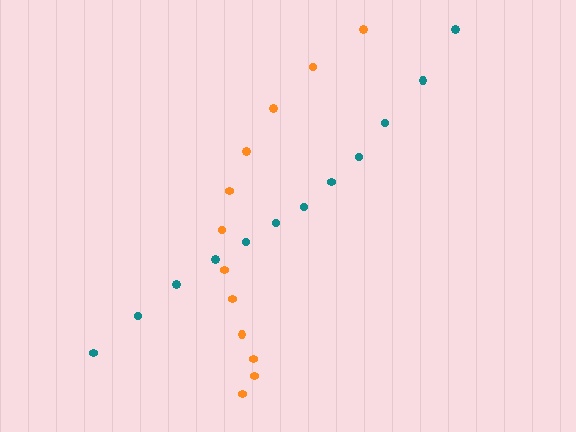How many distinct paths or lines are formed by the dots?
There are 2 distinct paths.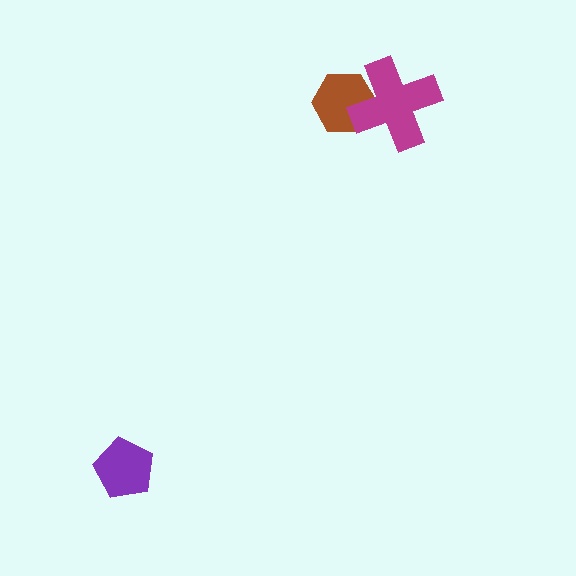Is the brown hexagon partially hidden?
Yes, it is partially covered by another shape.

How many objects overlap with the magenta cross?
1 object overlaps with the magenta cross.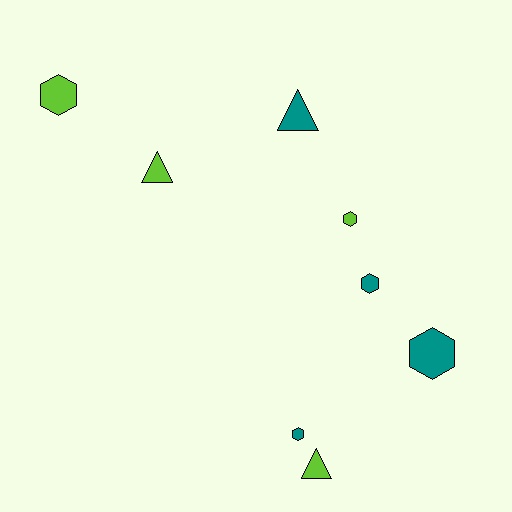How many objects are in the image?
There are 8 objects.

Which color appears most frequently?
Teal, with 4 objects.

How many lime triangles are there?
There are 2 lime triangles.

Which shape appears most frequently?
Hexagon, with 5 objects.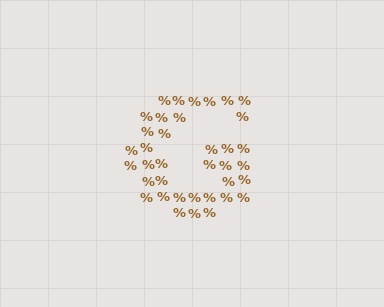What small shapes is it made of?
It is made of small percent signs.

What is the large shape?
The large shape is the letter G.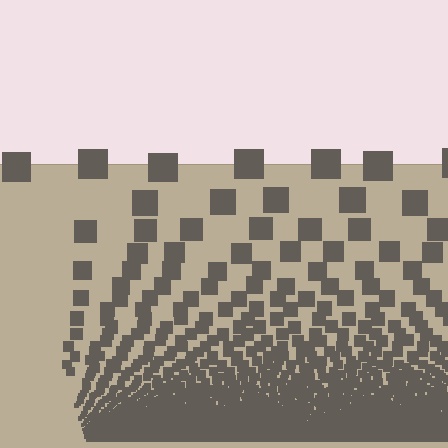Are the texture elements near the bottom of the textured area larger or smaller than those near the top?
Smaller. The gradient is inverted — elements near the bottom are smaller and denser.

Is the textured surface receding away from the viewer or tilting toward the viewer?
The surface appears to tilt toward the viewer. Texture elements get larger and sparser toward the top.